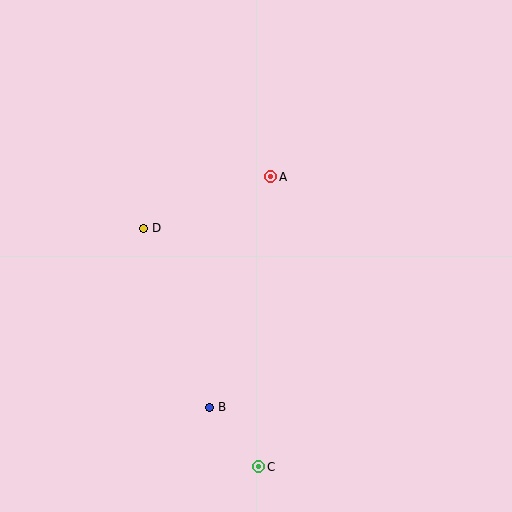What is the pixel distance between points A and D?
The distance between A and D is 137 pixels.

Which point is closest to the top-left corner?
Point D is closest to the top-left corner.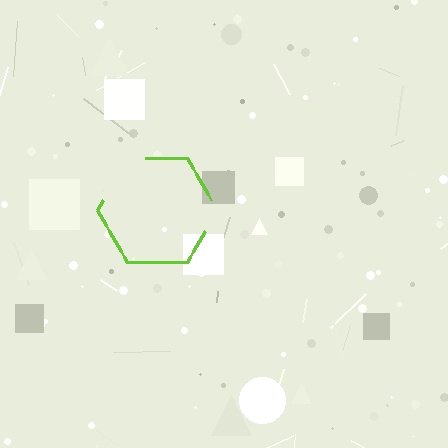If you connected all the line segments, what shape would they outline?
They would outline a hexagon.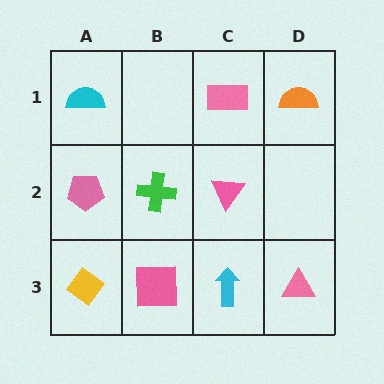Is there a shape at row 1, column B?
No, that cell is empty.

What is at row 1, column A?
A cyan semicircle.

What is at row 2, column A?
A pink pentagon.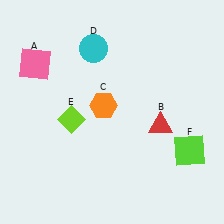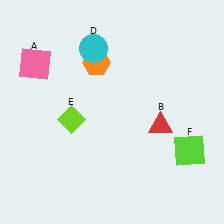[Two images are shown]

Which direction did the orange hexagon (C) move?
The orange hexagon (C) moved up.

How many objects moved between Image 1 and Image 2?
1 object moved between the two images.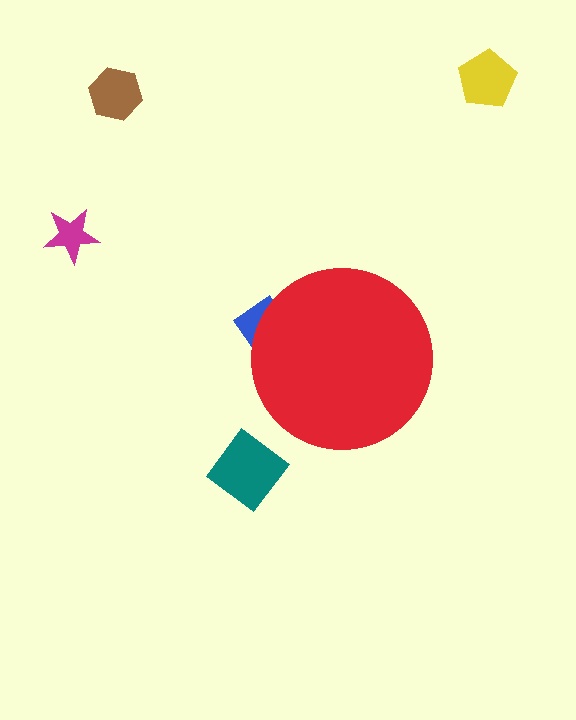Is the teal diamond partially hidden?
No, the teal diamond is fully visible.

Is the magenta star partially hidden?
No, the magenta star is fully visible.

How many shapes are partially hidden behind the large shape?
1 shape is partially hidden.